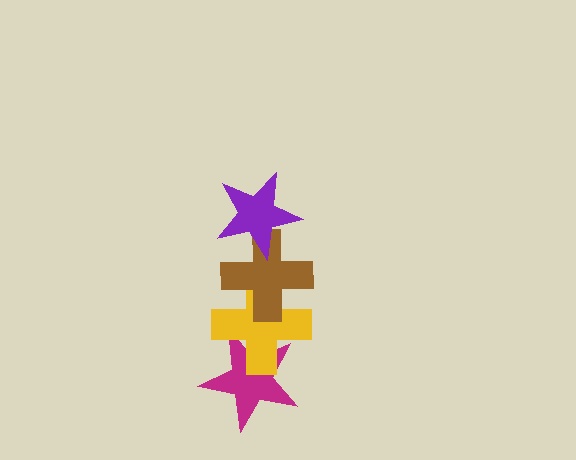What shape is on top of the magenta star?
The yellow cross is on top of the magenta star.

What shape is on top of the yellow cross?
The brown cross is on top of the yellow cross.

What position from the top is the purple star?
The purple star is 1st from the top.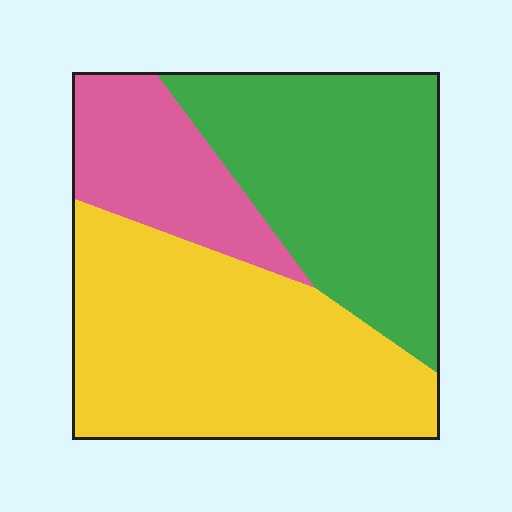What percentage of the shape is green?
Green takes up about three eighths (3/8) of the shape.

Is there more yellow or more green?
Yellow.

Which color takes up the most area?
Yellow, at roughly 45%.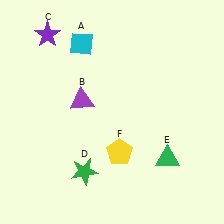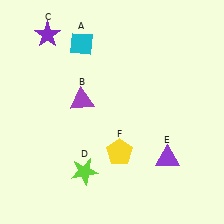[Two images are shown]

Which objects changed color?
D changed from green to lime. E changed from green to purple.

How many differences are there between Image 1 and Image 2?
There are 2 differences between the two images.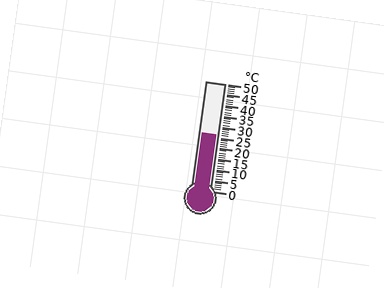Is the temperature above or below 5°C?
The temperature is above 5°C.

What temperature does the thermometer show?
The thermometer shows approximately 26°C.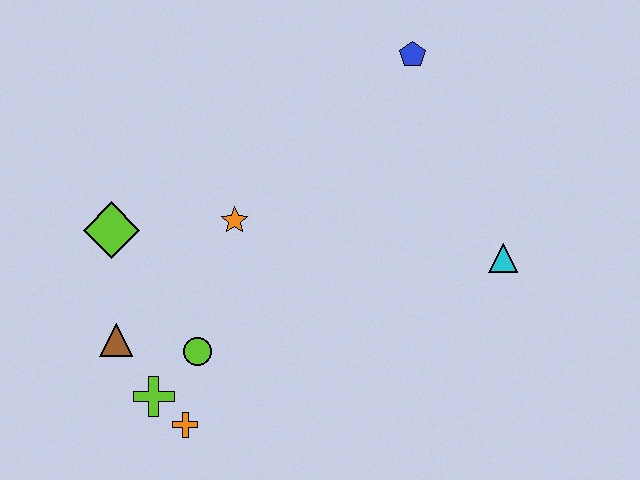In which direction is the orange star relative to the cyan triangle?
The orange star is to the left of the cyan triangle.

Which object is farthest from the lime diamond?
The cyan triangle is farthest from the lime diamond.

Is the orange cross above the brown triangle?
No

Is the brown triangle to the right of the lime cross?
No